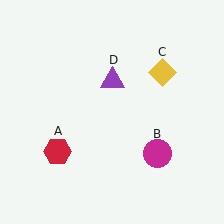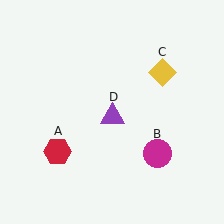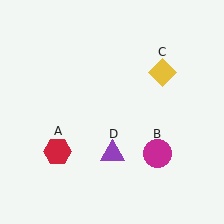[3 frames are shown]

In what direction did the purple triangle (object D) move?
The purple triangle (object D) moved down.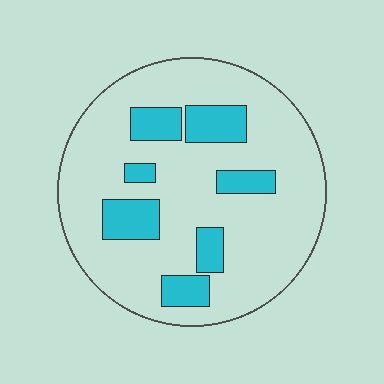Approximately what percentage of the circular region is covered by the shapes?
Approximately 20%.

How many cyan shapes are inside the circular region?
7.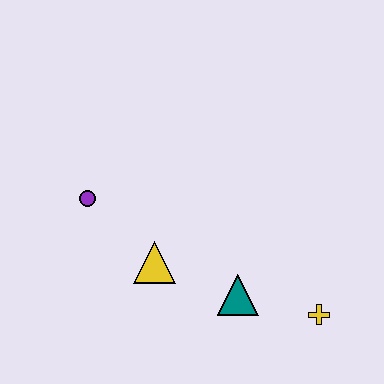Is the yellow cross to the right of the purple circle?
Yes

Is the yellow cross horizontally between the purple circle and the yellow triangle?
No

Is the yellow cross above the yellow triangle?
No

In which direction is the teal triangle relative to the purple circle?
The teal triangle is to the right of the purple circle.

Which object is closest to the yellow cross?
The teal triangle is closest to the yellow cross.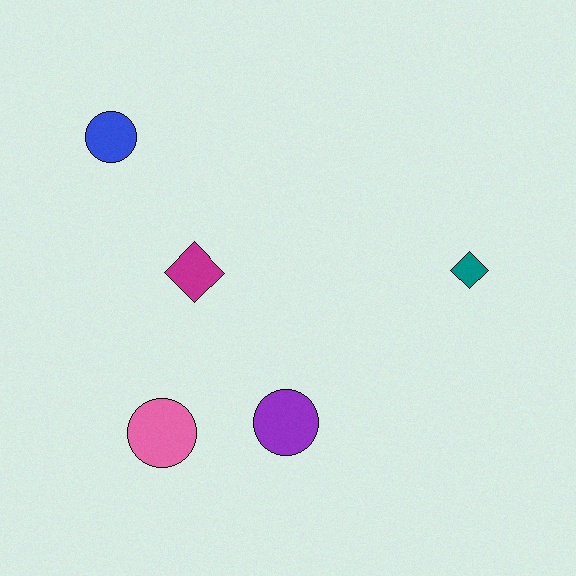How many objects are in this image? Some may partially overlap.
There are 5 objects.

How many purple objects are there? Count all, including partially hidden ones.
There is 1 purple object.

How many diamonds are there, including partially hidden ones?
There are 2 diamonds.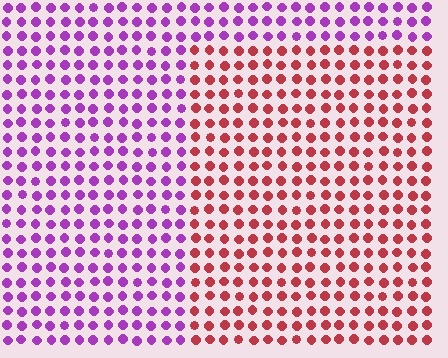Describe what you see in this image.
The image is filled with small purple elements in a uniform arrangement. A rectangle-shaped region is visible where the elements are tinted to a slightly different hue, forming a subtle color boundary.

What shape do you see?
I see a rectangle.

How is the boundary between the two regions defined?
The boundary is defined purely by a slight shift in hue (about 62 degrees). Spacing, size, and orientation are identical on both sides.